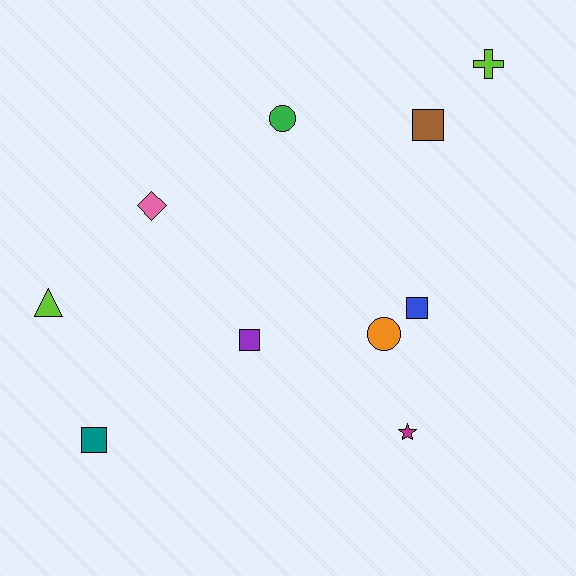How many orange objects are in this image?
There is 1 orange object.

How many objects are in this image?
There are 10 objects.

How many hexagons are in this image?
There are no hexagons.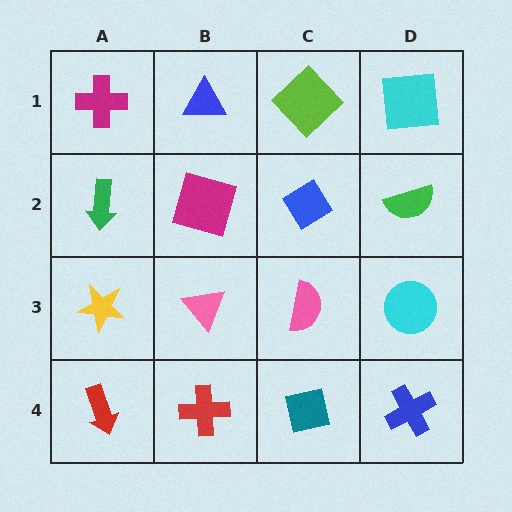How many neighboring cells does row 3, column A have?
3.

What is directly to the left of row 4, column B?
A red arrow.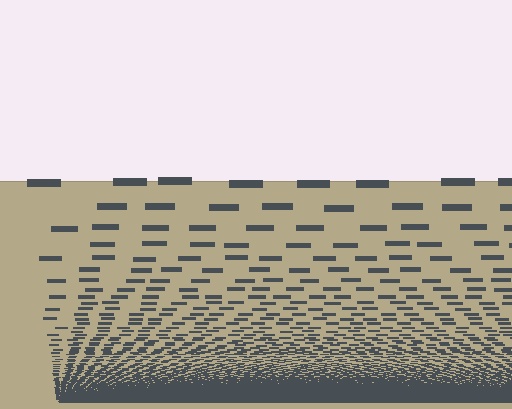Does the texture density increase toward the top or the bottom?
Density increases toward the bottom.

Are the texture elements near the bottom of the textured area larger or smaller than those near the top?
Smaller. The gradient is inverted — elements near the bottom are smaller and denser.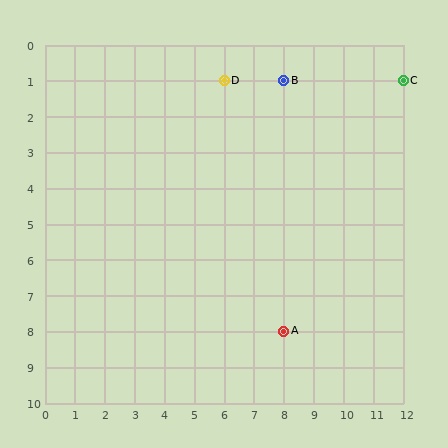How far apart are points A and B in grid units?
Points A and B are 7 rows apart.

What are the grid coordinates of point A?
Point A is at grid coordinates (8, 8).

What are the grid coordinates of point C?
Point C is at grid coordinates (12, 1).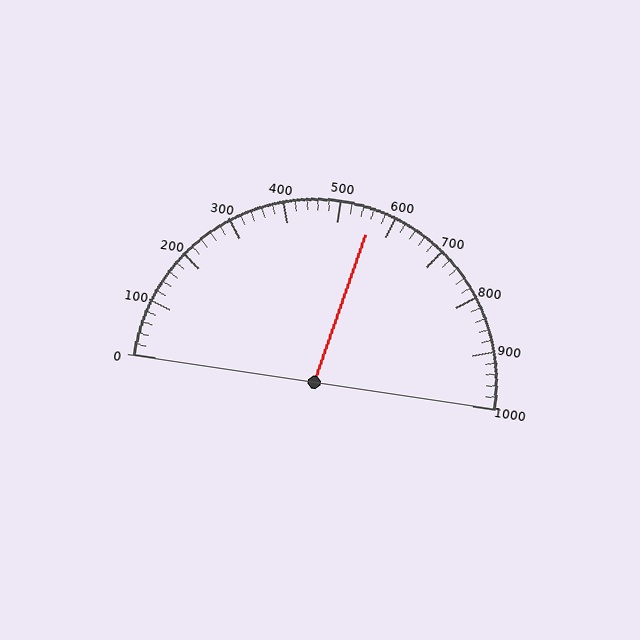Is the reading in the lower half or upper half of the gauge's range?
The reading is in the upper half of the range (0 to 1000).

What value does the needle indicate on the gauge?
The needle indicates approximately 560.